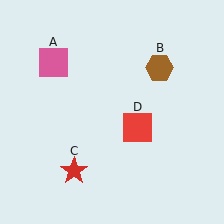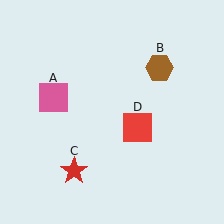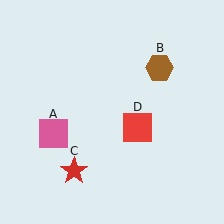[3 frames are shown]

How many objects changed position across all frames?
1 object changed position: pink square (object A).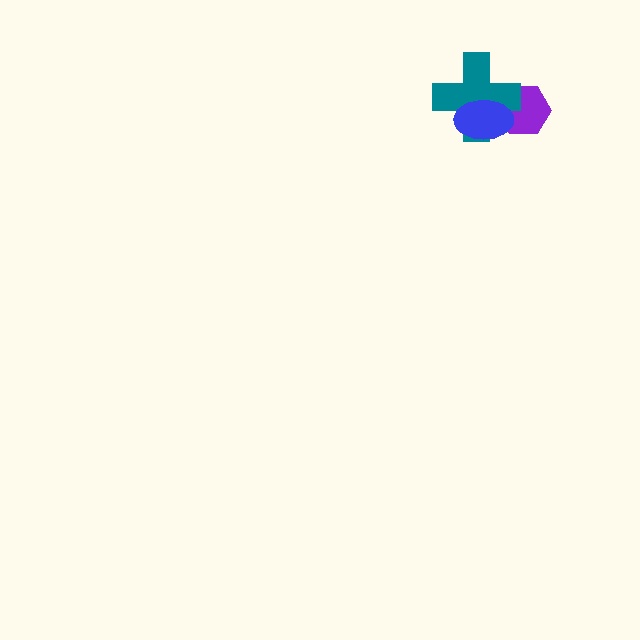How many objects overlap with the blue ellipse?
2 objects overlap with the blue ellipse.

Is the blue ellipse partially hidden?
No, no other shape covers it.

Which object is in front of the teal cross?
The blue ellipse is in front of the teal cross.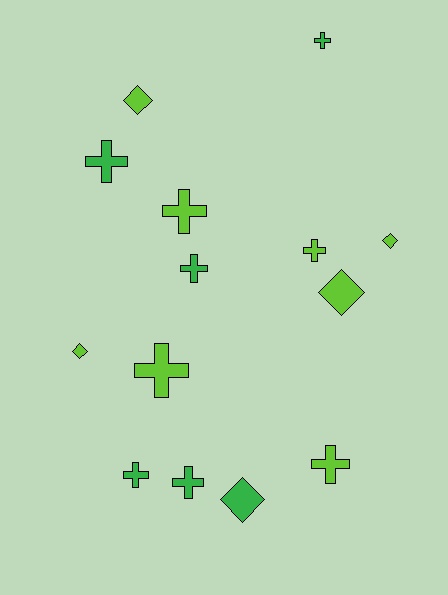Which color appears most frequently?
Lime, with 8 objects.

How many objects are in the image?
There are 14 objects.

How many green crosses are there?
There are 5 green crosses.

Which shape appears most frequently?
Cross, with 9 objects.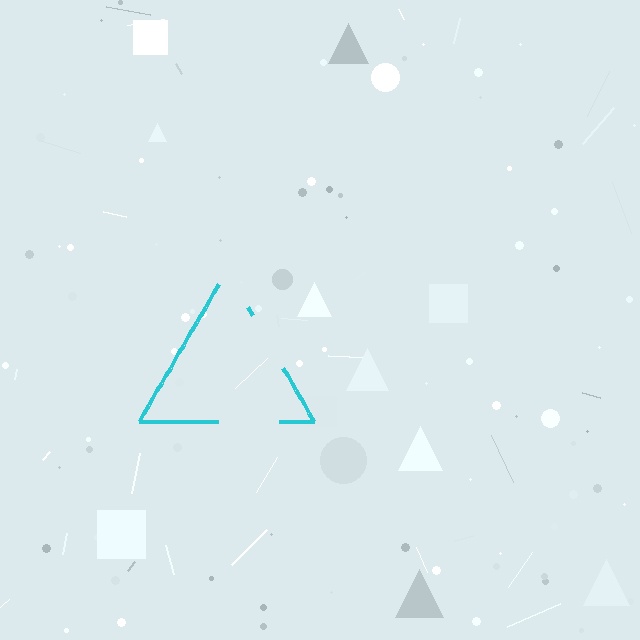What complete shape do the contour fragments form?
The contour fragments form a triangle.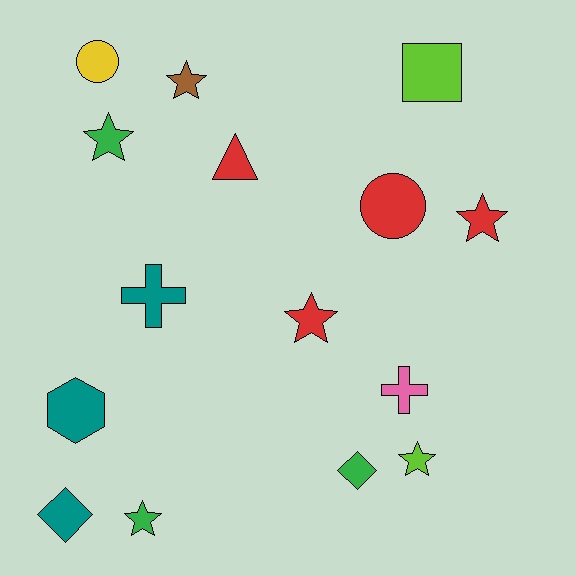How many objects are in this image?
There are 15 objects.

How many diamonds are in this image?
There are 2 diamonds.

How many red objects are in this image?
There are 4 red objects.